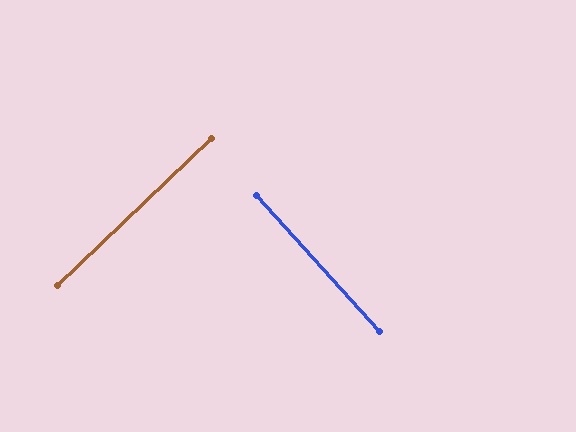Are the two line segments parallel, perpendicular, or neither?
Perpendicular — they meet at approximately 88°.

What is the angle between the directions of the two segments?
Approximately 88 degrees.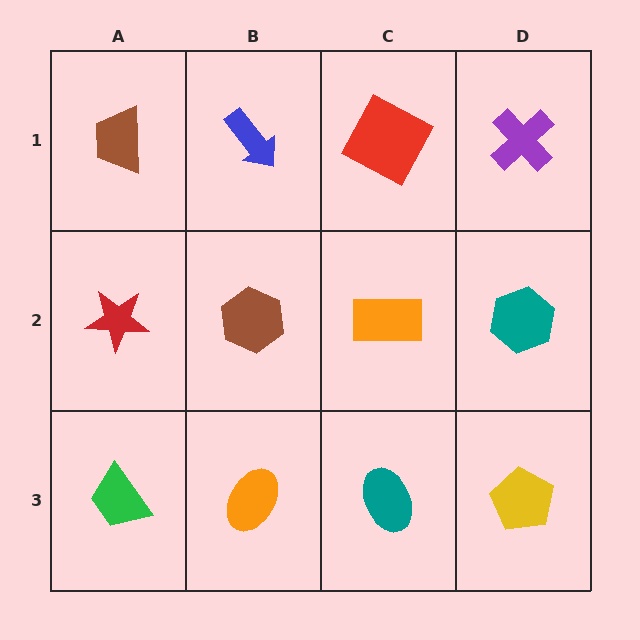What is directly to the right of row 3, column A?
An orange ellipse.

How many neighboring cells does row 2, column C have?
4.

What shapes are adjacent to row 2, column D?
A purple cross (row 1, column D), a yellow pentagon (row 3, column D), an orange rectangle (row 2, column C).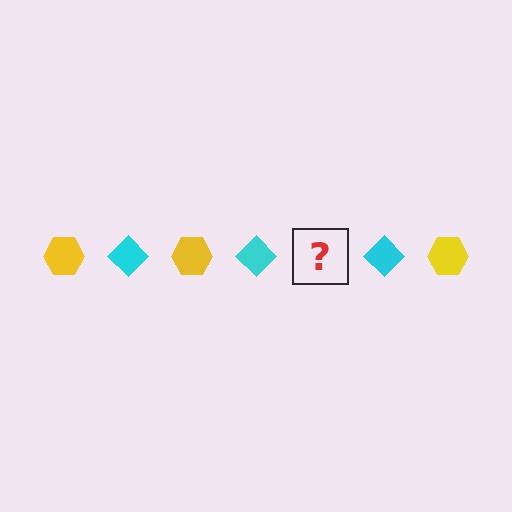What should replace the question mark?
The question mark should be replaced with a yellow hexagon.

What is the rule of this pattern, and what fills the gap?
The rule is that the pattern alternates between yellow hexagon and cyan diamond. The gap should be filled with a yellow hexagon.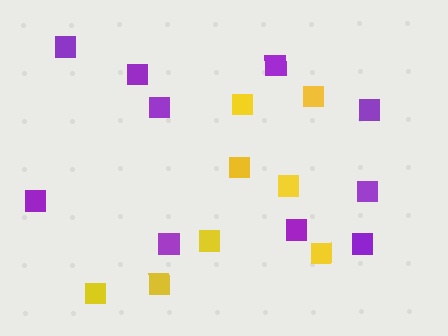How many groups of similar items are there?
There are 2 groups: one group of purple squares (10) and one group of yellow squares (8).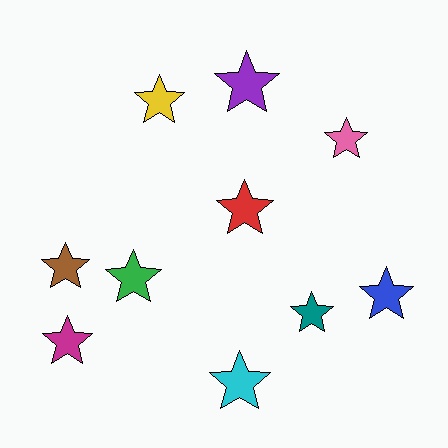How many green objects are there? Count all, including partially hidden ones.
There is 1 green object.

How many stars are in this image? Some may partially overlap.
There are 10 stars.